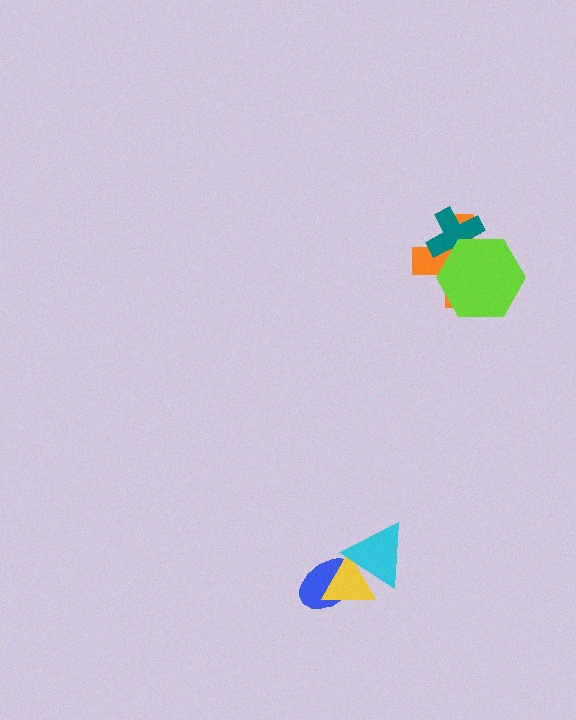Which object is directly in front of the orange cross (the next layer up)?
The teal cross is directly in front of the orange cross.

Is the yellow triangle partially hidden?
Yes, it is partially covered by another shape.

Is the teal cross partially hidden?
Yes, it is partially covered by another shape.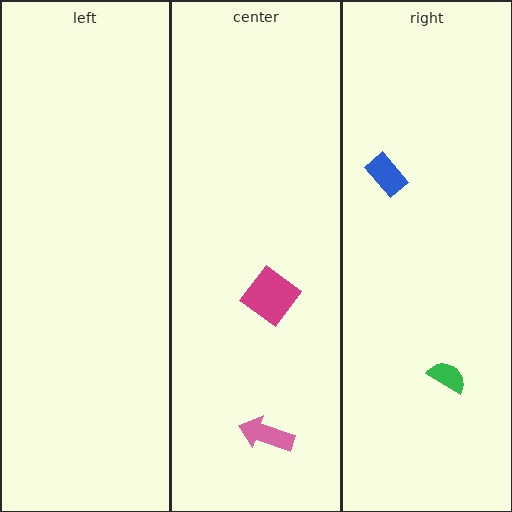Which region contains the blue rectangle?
The right region.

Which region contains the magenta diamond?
The center region.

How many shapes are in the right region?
2.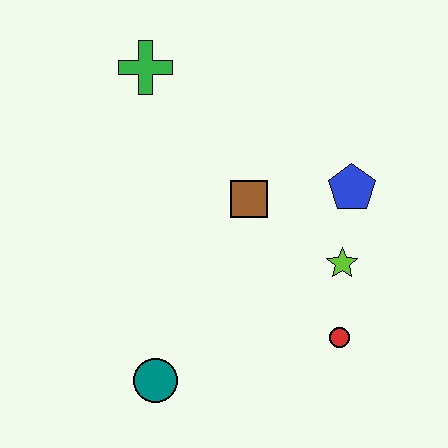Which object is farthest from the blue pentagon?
The teal circle is farthest from the blue pentagon.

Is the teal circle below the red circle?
Yes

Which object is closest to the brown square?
The blue pentagon is closest to the brown square.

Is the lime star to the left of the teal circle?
No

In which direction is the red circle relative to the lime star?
The red circle is below the lime star.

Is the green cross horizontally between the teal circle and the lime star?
No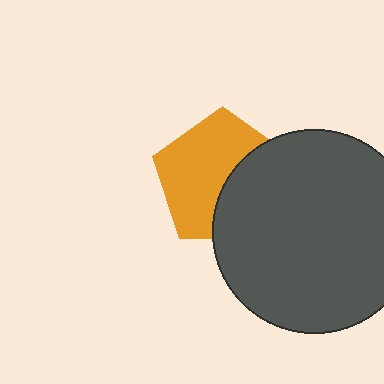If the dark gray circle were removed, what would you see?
You would see the complete orange pentagon.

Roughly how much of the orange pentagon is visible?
About half of it is visible (roughly 60%).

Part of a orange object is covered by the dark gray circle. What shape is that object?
It is a pentagon.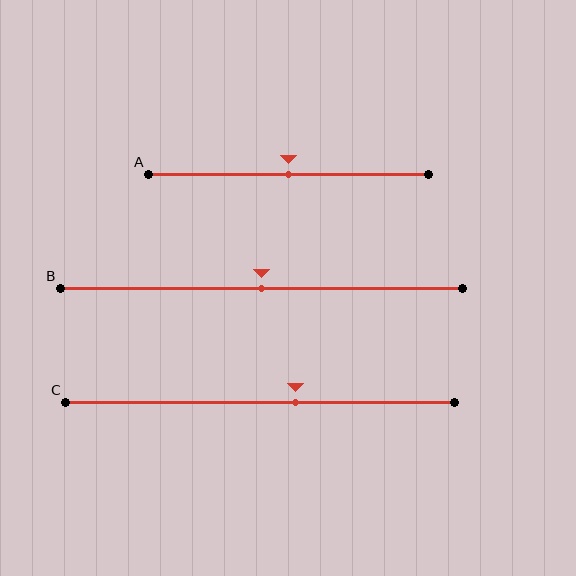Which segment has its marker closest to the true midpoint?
Segment A has its marker closest to the true midpoint.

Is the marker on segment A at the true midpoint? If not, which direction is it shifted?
Yes, the marker on segment A is at the true midpoint.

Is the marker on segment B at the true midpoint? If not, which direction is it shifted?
Yes, the marker on segment B is at the true midpoint.